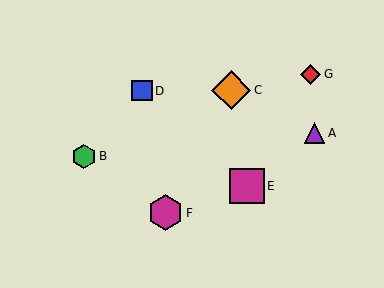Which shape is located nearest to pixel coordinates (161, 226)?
The magenta hexagon (labeled F) at (165, 213) is nearest to that location.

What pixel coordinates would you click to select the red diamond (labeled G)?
Click at (310, 74) to select the red diamond G.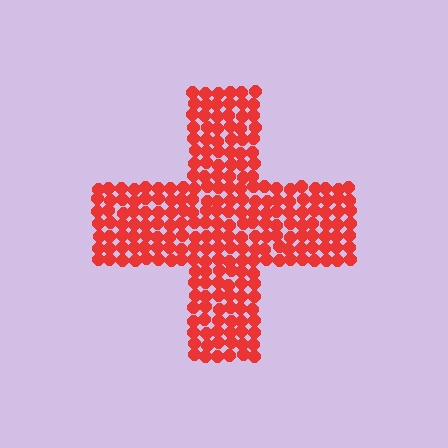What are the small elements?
The small elements are circles.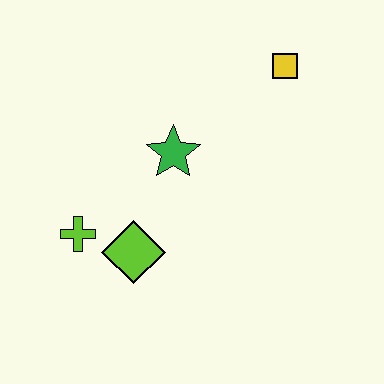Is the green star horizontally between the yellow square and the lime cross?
Yes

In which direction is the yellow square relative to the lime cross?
The yellow square is to the right of the lime cross.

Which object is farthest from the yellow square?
The lime cross is farthest from the yellow square.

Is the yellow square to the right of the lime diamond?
Yes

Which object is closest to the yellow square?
The green star is closest to the yellow square.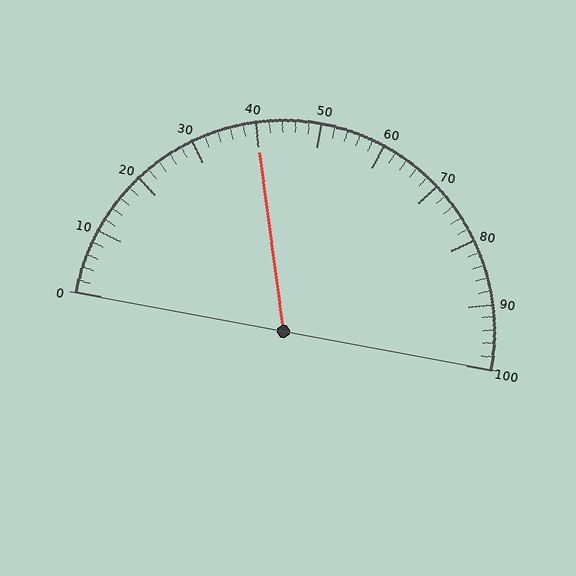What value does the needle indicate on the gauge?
The needle indicates approximately 40.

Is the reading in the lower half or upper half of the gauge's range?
The reading is in the lower half of the range (0 to 100).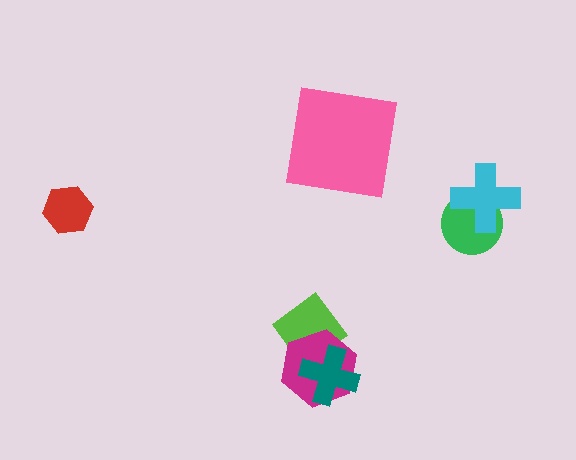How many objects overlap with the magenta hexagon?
2 objects overlap with the magenta hexagon.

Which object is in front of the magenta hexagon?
The teal cross is in front of the magenta hexagon.